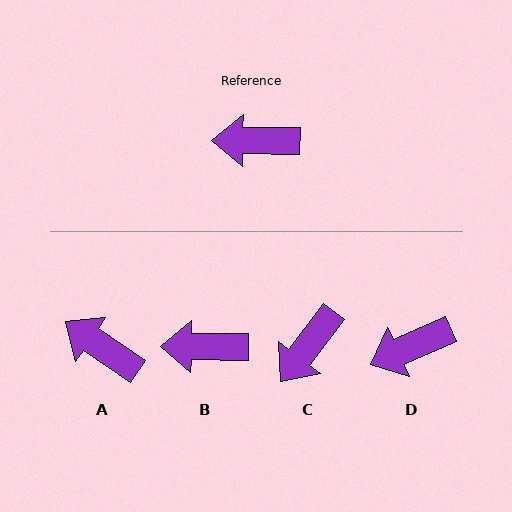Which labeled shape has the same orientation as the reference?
B.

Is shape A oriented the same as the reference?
No, it is off by about 34 degrees.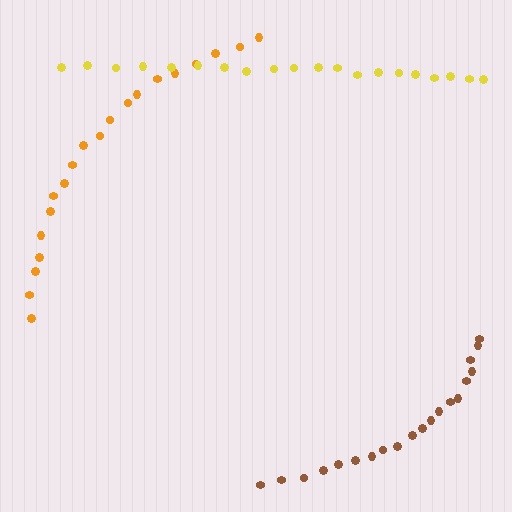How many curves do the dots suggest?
There are 3 distinct paths.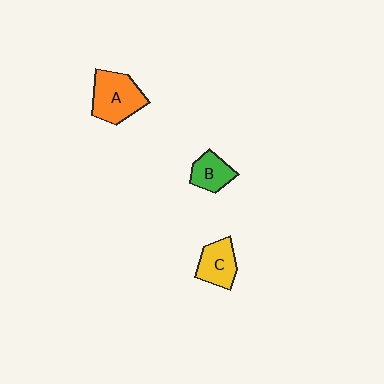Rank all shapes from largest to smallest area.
From largest to smallest: A (orange), C (yellow), B (green).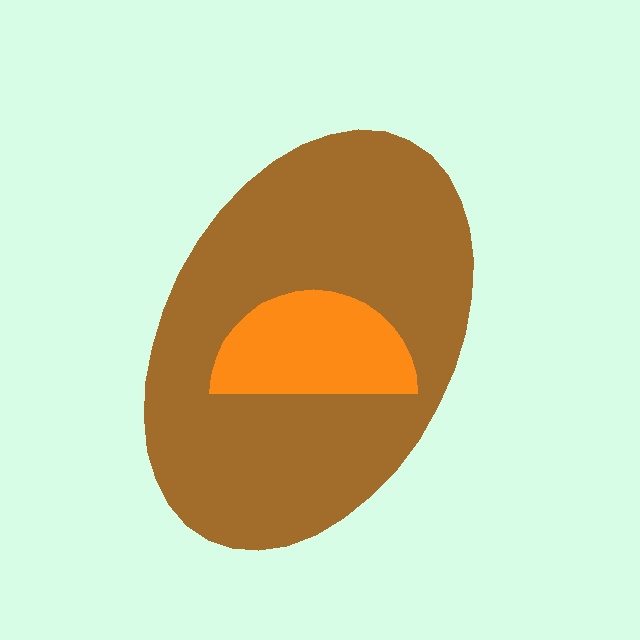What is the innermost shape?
The orange semicircle.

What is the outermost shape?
The brown ellipse.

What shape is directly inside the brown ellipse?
The orange semicircle.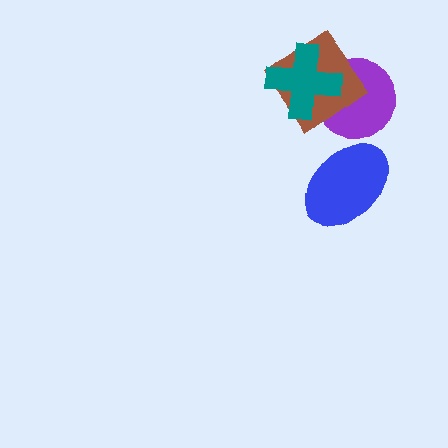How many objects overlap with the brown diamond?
2 objects overlap with the brown diamond.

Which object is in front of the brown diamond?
The teal cross is in front of the brown diamond.